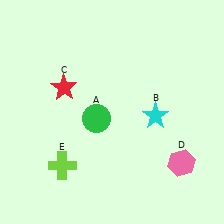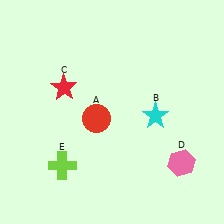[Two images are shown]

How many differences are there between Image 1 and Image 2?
There is 1 difference between the two images.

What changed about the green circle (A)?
In Image 1, A is green. In Image 2, it changed to red.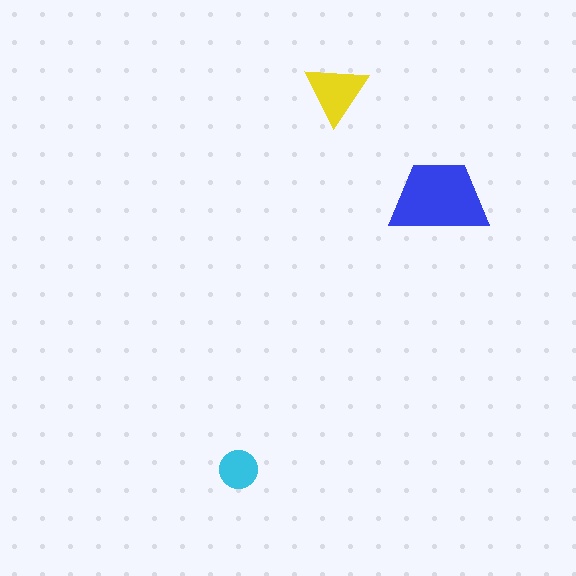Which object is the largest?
The blue trapezoid.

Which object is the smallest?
The cyan circle.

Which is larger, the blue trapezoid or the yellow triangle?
The blue trapezoid.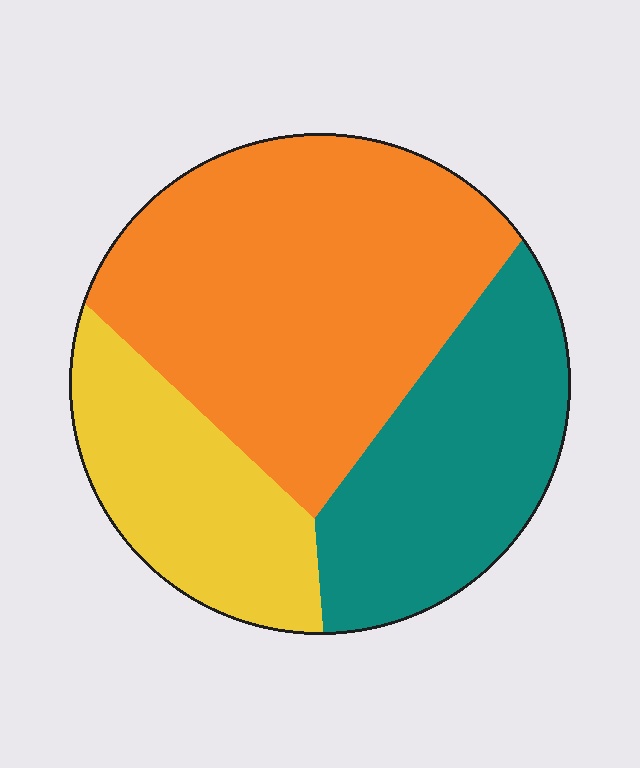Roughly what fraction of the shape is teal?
Teal covers roughly 30% of the shape.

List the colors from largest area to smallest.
From largest to smallest: orange, teal, yellow.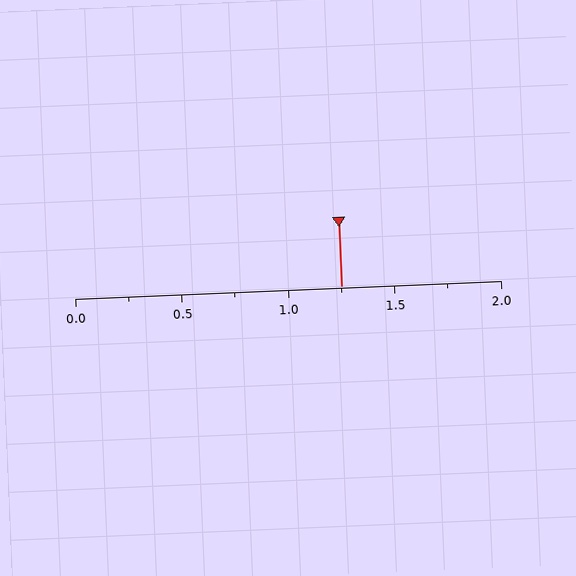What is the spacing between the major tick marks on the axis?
The major ticks are spaced 0.5 apart.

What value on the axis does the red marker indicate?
The marker indicates approximately 1.25.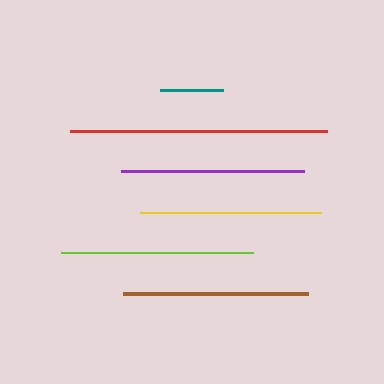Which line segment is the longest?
The red line is the longest at approximately 256 pixels.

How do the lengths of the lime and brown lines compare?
The lime and brown lines are approximately the same length.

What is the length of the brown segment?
The brown segment is approximately 185 pixels long.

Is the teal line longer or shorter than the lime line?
The lime line is longer than the teal line.